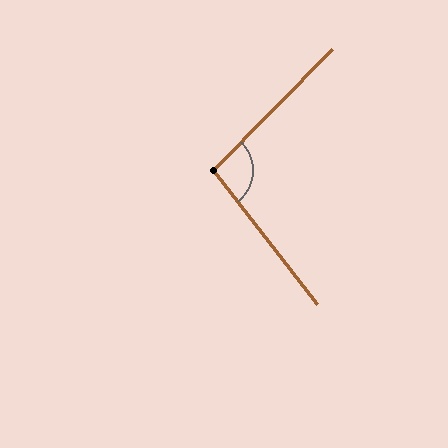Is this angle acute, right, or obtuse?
It is obtuse.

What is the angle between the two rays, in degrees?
Approximately 97 degrees.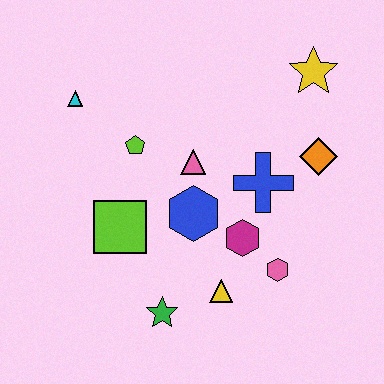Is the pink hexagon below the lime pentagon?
Yes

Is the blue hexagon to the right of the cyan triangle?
Yes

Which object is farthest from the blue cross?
The cyan triangle is farthest from the blue cross.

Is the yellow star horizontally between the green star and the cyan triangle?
No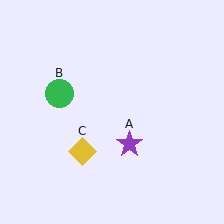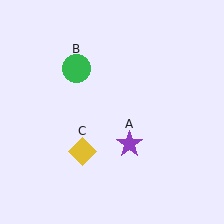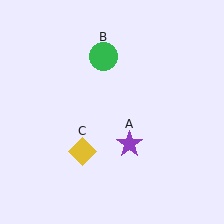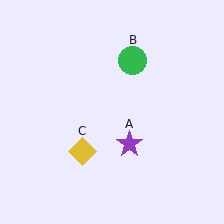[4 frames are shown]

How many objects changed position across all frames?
1 object changed position: green circle (object B).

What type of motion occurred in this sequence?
The green circle (object B) rotated clockwise around the center of the scene.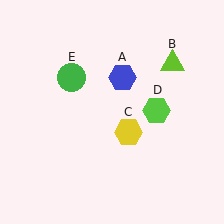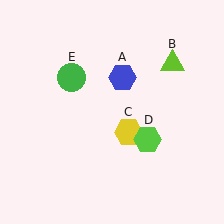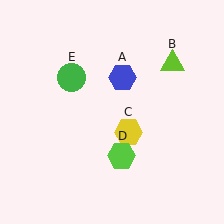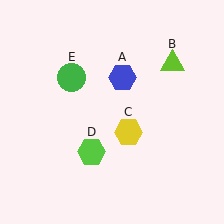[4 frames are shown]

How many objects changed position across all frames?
1 object changed position: lime hexagon (object D).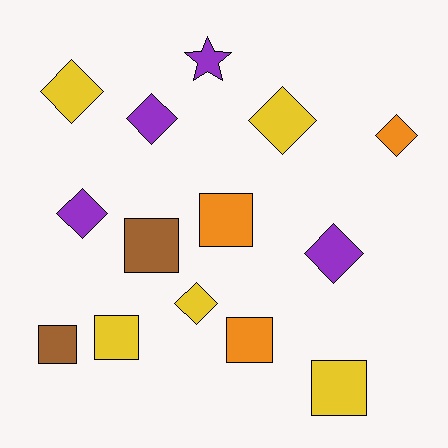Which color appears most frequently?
Yellow, with 5 objects.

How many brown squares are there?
There are 2 brown squares.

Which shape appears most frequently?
Diamond, with 7 objects.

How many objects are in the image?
There are 14 objects.